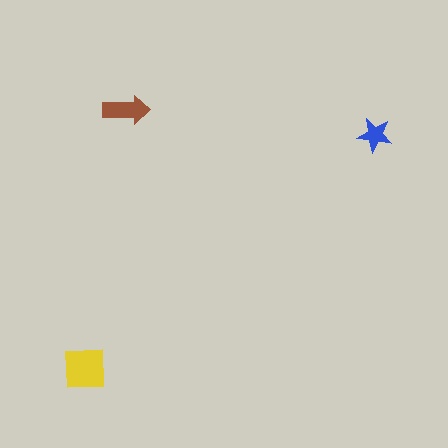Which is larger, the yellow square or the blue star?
The yellow square.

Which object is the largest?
The yellow square.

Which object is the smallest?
The blue star.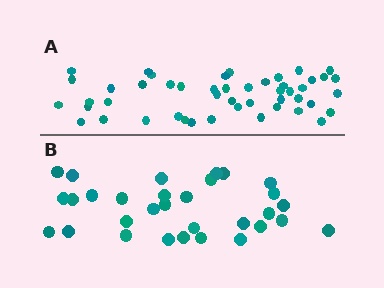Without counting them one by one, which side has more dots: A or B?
Region A (the top region) has more dots.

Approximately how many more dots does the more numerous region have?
Region A has approximately 15 more dots than region B.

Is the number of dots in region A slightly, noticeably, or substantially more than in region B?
Region A has substantially more. The ratio is roughly 1.5 to 1.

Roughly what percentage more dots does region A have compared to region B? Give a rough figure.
About 55% more.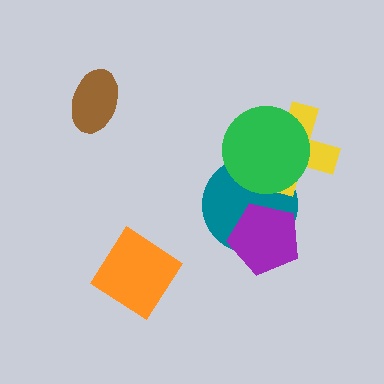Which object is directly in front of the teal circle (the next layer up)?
The purple pentagon is directly in front of the teal circle.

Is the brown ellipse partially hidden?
No, no other shape covers it.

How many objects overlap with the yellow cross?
2 objects overlap with the yellow cross.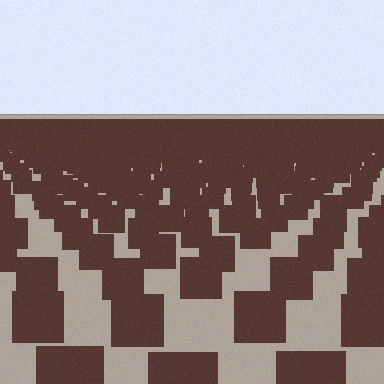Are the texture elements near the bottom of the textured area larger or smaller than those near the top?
Larger. Near the bottom, elements are closer to the viewer and appear at a bigger on-screen size.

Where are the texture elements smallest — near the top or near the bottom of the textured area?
Near the top.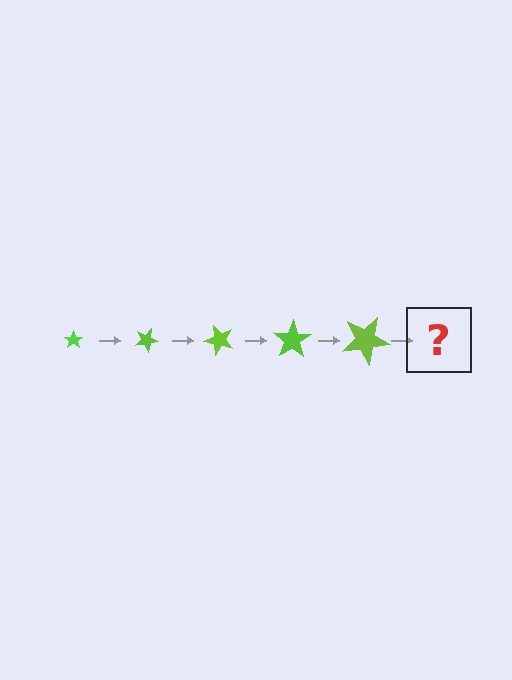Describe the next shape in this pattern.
It should be a star, larger than the previous one and rotated 125 degrees from the start.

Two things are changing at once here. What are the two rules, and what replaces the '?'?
The two rules are that the star grows larger each step and it rotates 25 degrees each step. The '?' should be a star, larger than the previous one and rotated 125 degrees from the start.